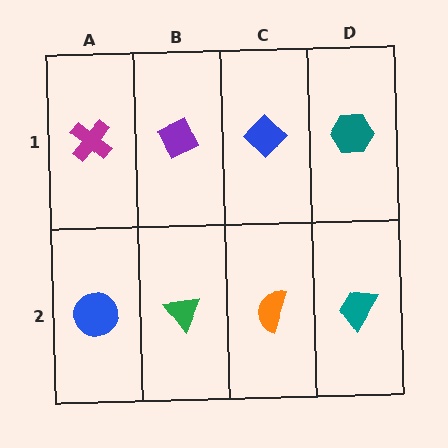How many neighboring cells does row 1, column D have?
2.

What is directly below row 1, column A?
A blue circle.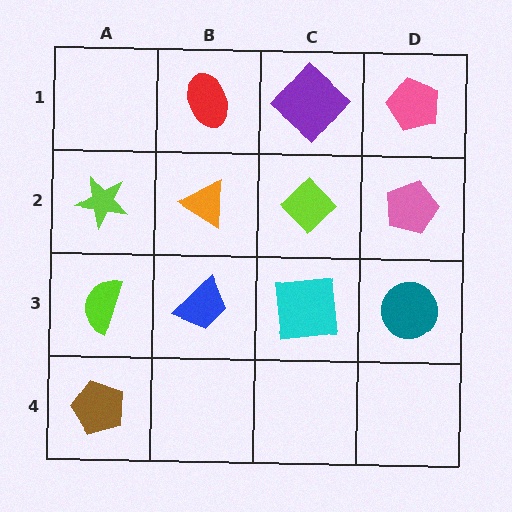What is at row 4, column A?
A brown pentagon.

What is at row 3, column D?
A teal circle.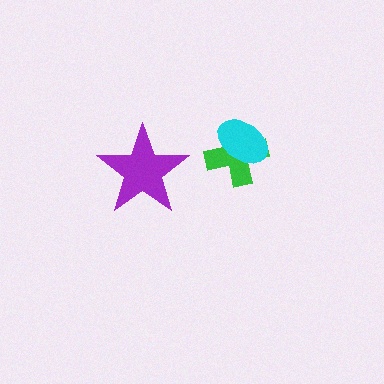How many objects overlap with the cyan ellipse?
1 object overlaps with the cyan ellipse.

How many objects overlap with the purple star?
0 objects overlap with the purple star.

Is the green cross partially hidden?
Yes, it is partially covered by another shape.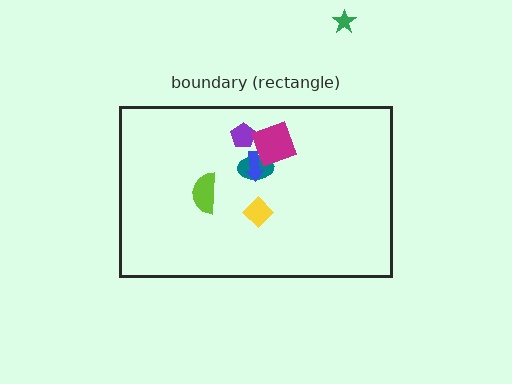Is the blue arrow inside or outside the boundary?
Inside.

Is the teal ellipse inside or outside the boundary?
Inside.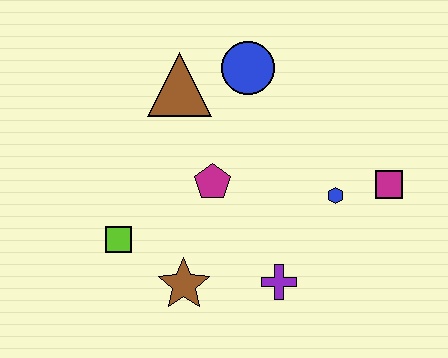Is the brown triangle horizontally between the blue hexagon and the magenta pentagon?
No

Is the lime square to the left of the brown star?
Yes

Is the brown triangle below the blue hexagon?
No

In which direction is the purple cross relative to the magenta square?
The purple cross is to the left of the magenta square.